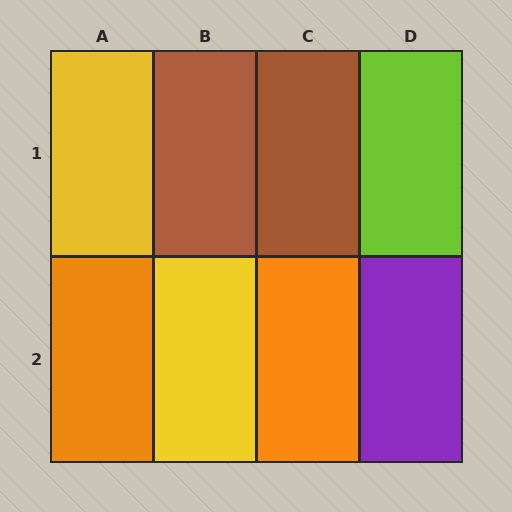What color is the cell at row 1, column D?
Lime.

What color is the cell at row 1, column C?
Brown.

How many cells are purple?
1 cell is purple.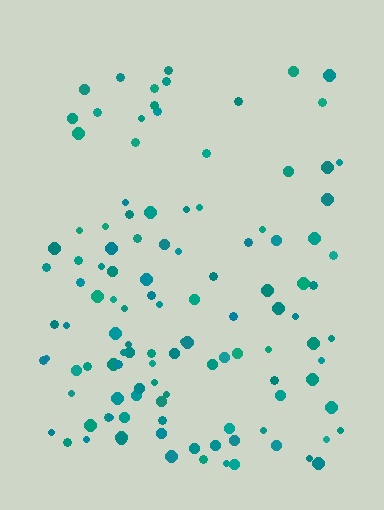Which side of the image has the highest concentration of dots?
The bottom.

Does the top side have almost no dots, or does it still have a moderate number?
Still a moderate number, just noticeably fewer than the bottom.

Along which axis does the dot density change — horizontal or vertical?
Vertical.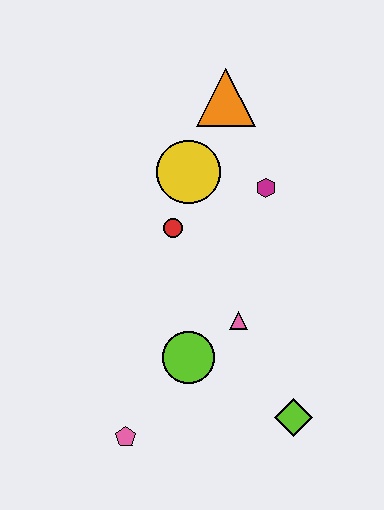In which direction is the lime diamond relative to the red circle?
The lime diamond is below the red circle.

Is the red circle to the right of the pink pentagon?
Yes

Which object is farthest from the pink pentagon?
The orange triangle is farthest from the pink pentagon.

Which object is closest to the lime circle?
The pink triangle is closest to the lime circle.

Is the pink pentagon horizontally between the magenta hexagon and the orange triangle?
No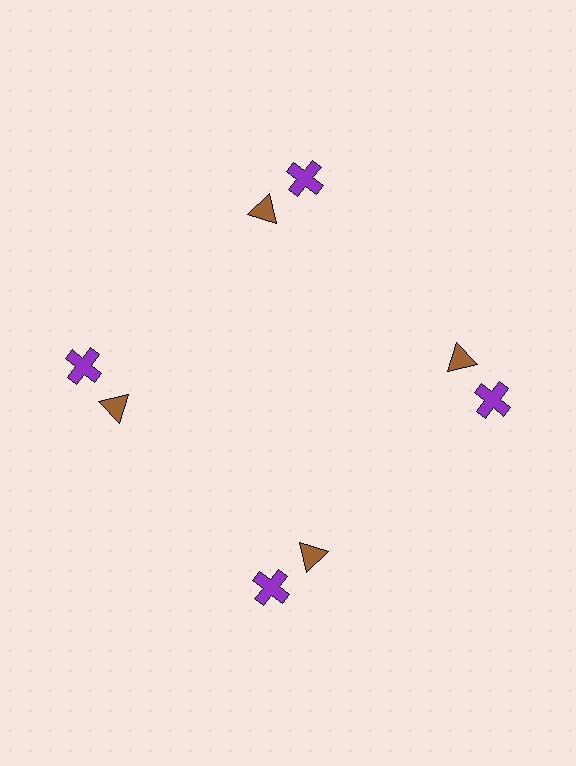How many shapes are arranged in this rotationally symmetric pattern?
There are 8 shapes, arranged in 4 groups of 2.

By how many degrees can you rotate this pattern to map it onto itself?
The pattern maps onto itself every 90 degrees of rotation.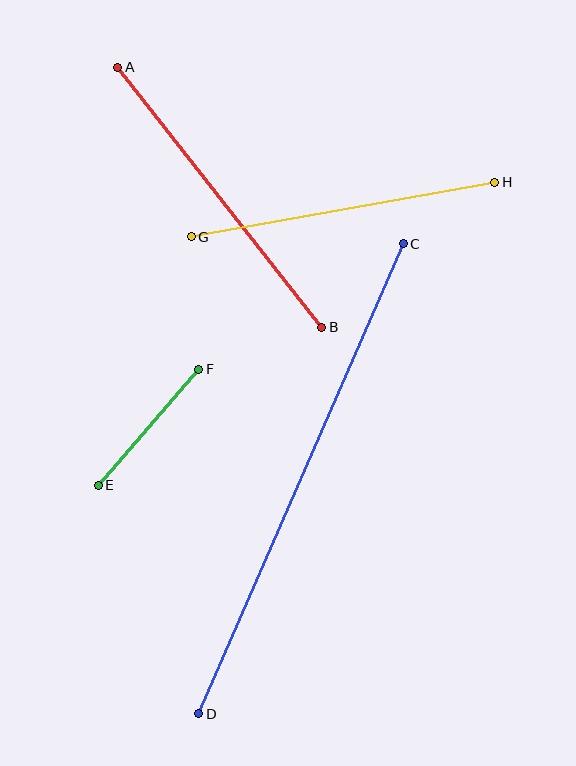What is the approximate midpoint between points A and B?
The midpoint is at approximately (220, 197) pixels.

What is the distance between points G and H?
The distance is approximately 308 pixels.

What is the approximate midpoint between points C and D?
The midpoint is at approximately (301, 479) pixels.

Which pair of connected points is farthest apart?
Points C and D are farthest apart.